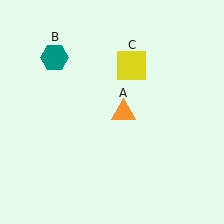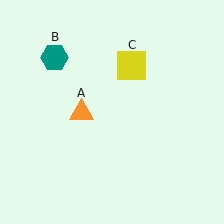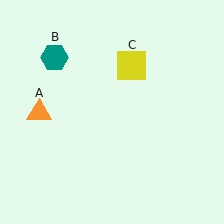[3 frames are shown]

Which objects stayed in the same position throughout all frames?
Teal hexagon (object B) and yellow square (object C) remained stationary.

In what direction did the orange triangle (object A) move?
The orange triangle (object A) moved left.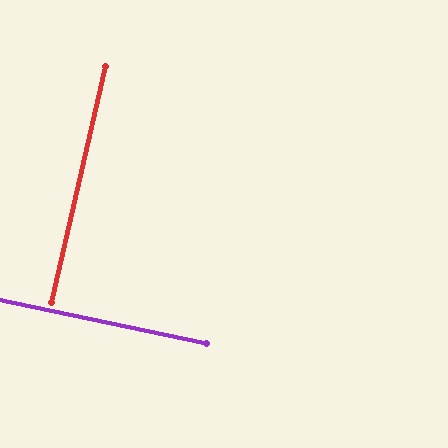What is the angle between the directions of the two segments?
Approximately 89 degrees.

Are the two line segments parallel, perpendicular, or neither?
Perpendicular — they meet at approximately 89°.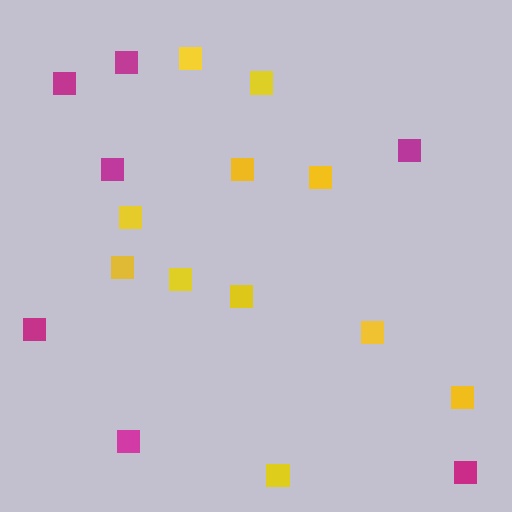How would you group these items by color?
There are 2 groups: one group of yellow squares (11) and one group of magenta squares (7).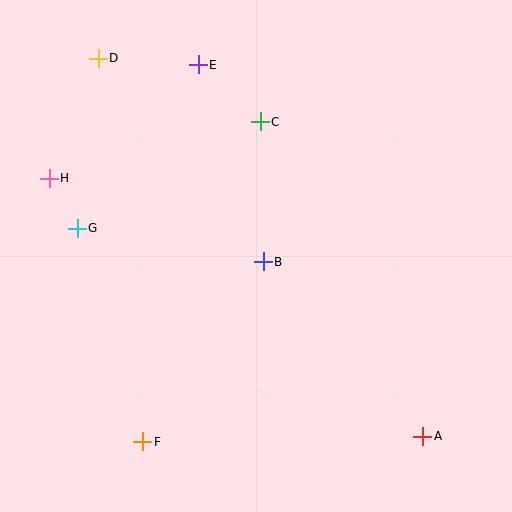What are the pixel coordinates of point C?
Point C is at (260, 122).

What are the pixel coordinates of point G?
Point G is at (77, 228).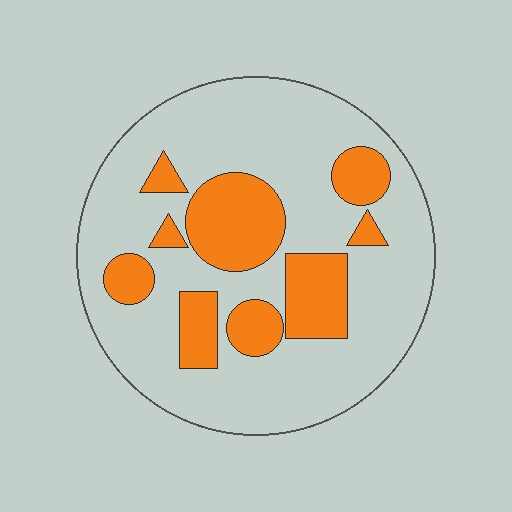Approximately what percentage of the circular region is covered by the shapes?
Approximately 25%.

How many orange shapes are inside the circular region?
9.